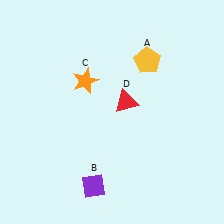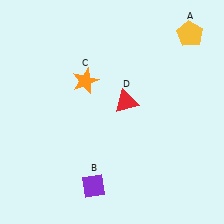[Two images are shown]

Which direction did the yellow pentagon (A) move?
The yellow pentagon (A) moved right.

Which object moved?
The yellow pentagon (A) moved right.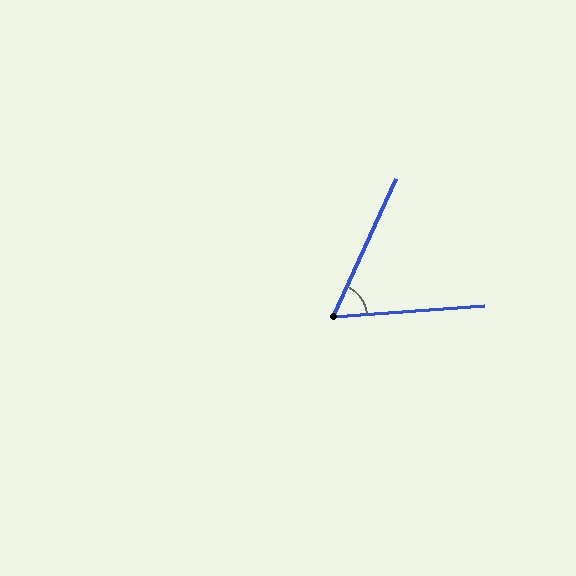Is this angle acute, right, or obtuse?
It is acute.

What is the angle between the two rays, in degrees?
Approximately 61 degrees.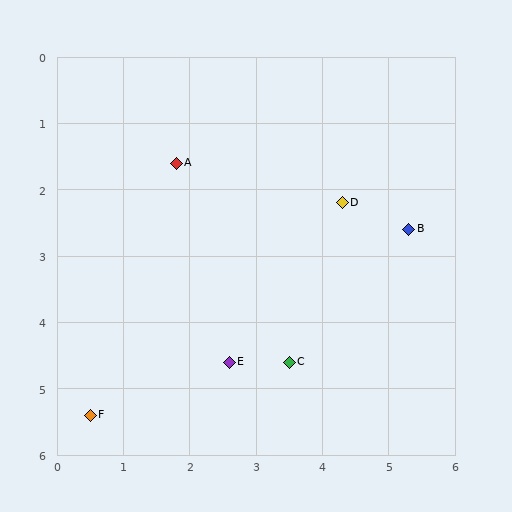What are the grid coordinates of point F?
Point F is at approximately (0.5, 5.4).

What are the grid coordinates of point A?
Point A is at approximately (1.8, 1.6).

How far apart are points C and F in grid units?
Points C and F are about 3.1 grid units apart.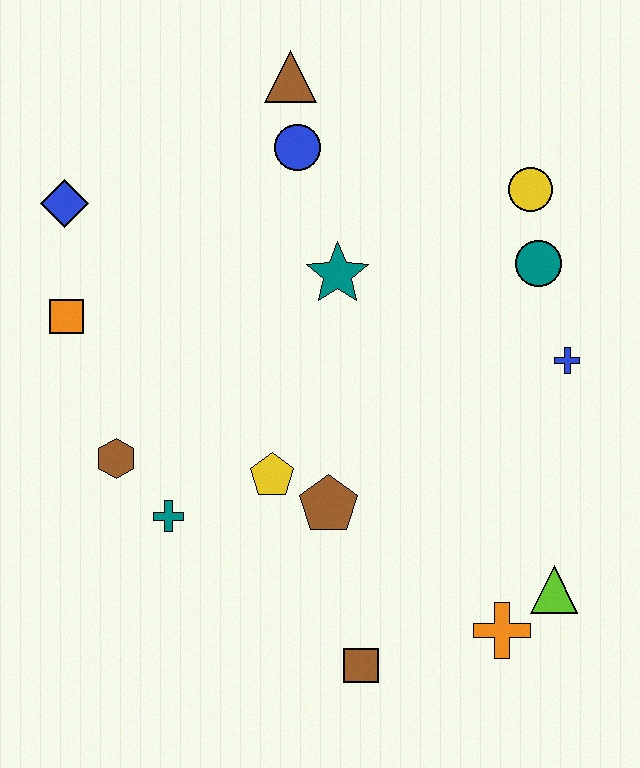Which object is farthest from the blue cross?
The blue diamond is farthest from the blue cross.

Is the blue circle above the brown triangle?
No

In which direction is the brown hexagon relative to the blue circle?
The brown hexagon is below the blue circle.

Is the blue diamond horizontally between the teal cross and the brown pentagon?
No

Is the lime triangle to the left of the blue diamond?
No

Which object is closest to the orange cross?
The lime triangle is closest to the orange cross.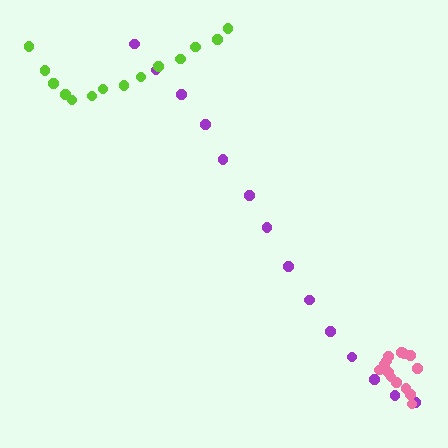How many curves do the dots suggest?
There are 3 distinct paths.